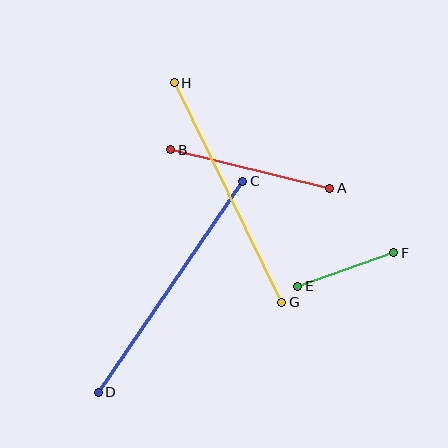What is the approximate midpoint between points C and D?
The midpoint is at approximately (170, 287) pixels.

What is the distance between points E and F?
The distance is approximately 102 pixels.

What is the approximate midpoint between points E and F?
The midpoint is at approximately (346, 270) pixels.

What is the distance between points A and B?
The distance is approximately 164 pixels.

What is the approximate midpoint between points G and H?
The midpoint is at approximately (228, 192) pixels.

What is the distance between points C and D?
The distance is approximately 256 pixels.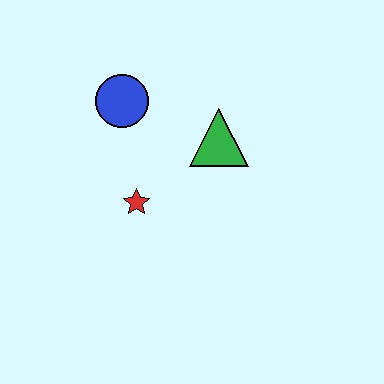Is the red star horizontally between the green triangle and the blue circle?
Yes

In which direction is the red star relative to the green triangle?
The red star is to the left of the green triangle.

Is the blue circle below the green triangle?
No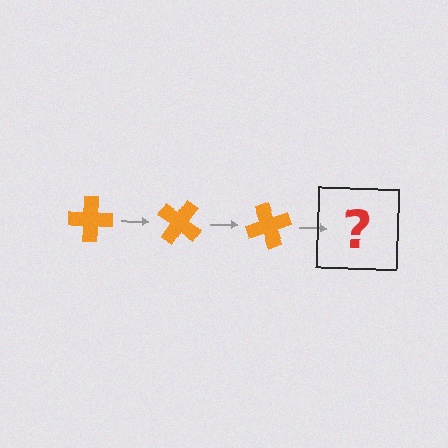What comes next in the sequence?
The next element should be an orange cross rotated 105 degrees.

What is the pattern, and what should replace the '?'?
The pattern is that the cross rotates 35 degrees each step. The '?' should be an orange cross rotated 105 degrees.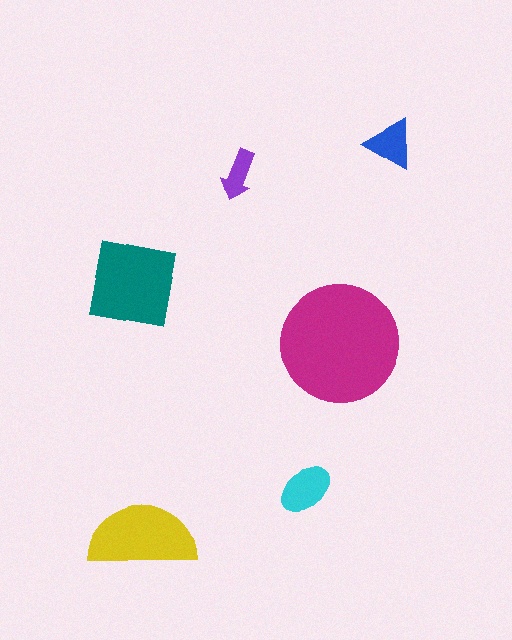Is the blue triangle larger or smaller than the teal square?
Smaller.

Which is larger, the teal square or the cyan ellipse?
The teal square.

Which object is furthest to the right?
The blue triangle is rightmost.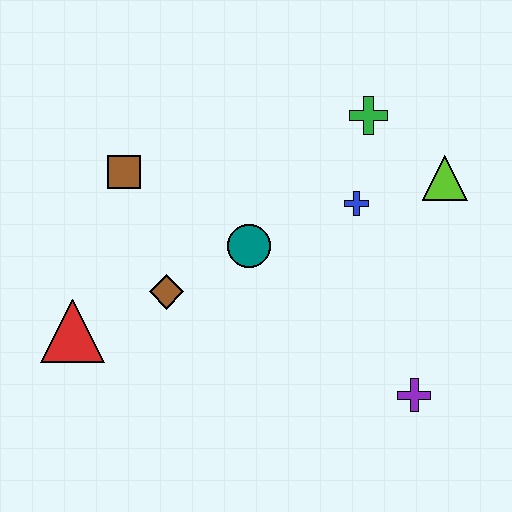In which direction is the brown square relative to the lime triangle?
The brown square is to the left of the lime triangle.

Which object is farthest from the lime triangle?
The red triangle is farthest from the lime triangle.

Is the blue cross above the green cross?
No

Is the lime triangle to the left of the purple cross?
No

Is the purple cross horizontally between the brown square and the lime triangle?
Yes